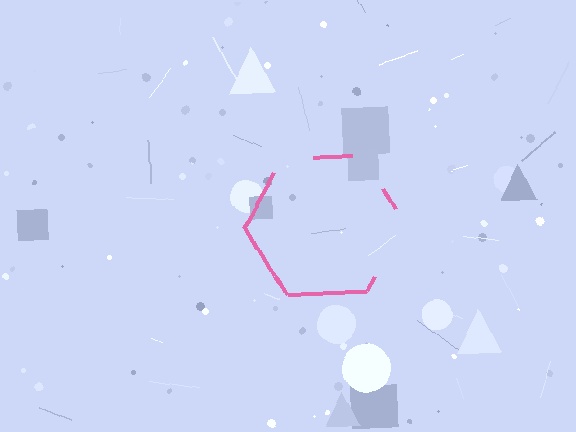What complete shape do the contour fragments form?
The contour fragments form a hexagon.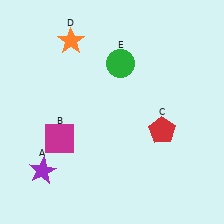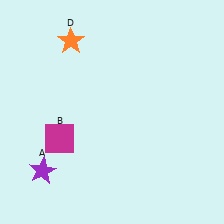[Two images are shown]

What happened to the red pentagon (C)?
The red pentagon (C) was removed in Image 2. It was in the bottom-right area of Image 1.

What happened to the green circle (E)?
The green circle (E) was removed in Image 2. It was in the top-right area of Image 1.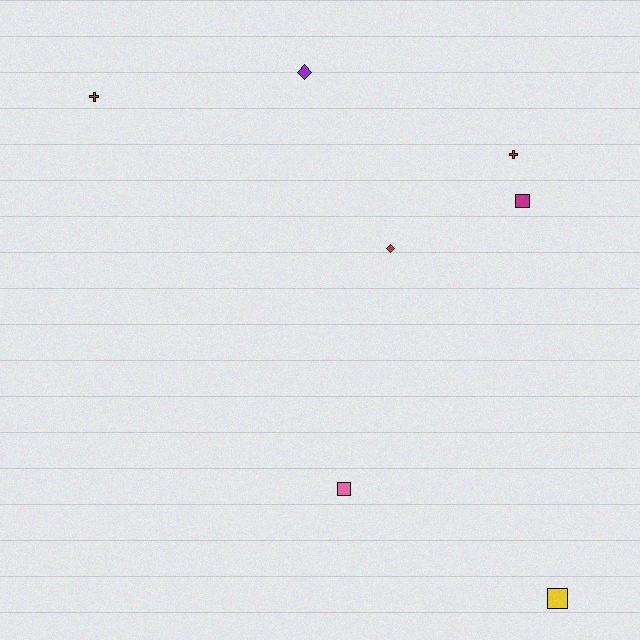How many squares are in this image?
There are 3 squares.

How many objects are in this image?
There are 7 objects.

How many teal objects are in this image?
There are no teal objects.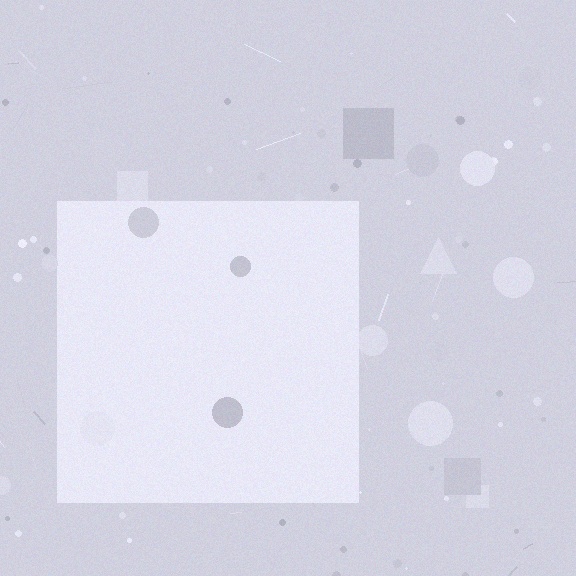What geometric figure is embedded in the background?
A square is embedded in the background.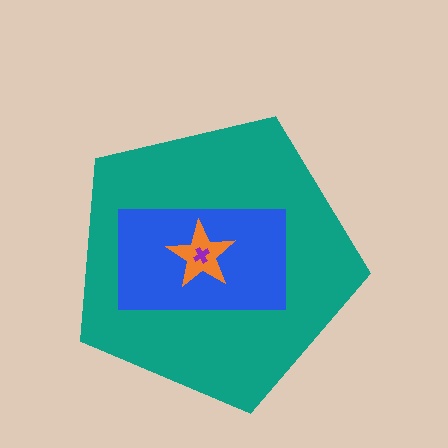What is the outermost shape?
The teal pentagon.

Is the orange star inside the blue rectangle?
Yes.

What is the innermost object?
The purple cross.